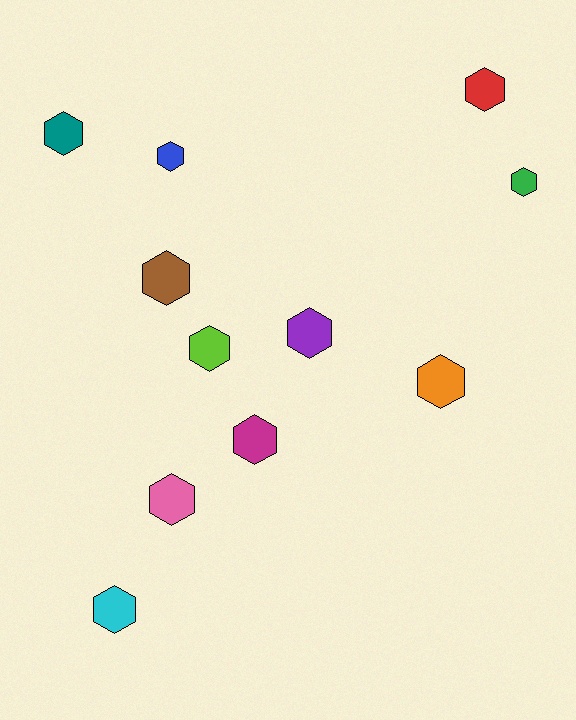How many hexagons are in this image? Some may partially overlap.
There are 11 hexagons.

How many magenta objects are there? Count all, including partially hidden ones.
There is 1 magenta object.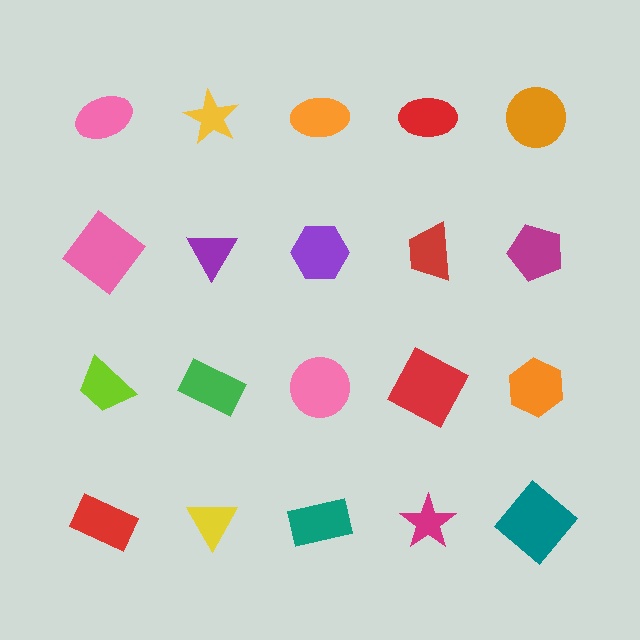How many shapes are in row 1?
5 shapes.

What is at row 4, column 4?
A magenta star.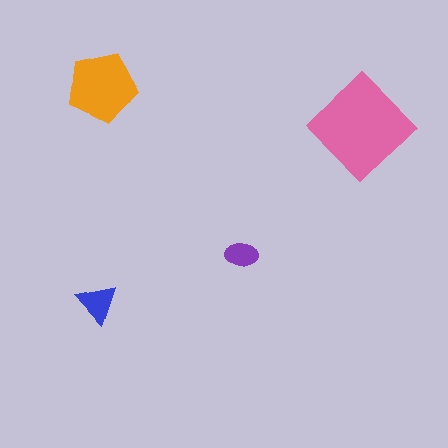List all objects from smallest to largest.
The purple ellipse, the blue triangle, the orange pentagon, the pink diamond.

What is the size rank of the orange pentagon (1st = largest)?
2nd.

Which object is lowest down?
The blue triangle is bottommost.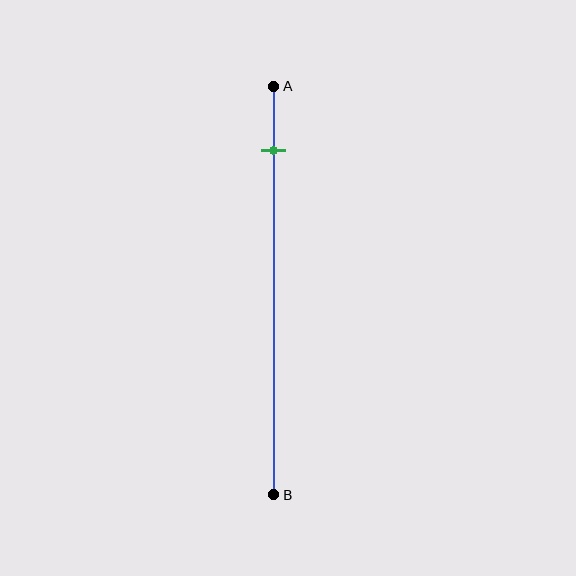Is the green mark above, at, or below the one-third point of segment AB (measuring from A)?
The green mark is above the one-third point of segment AB.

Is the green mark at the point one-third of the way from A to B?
No, the mark is at about 15% from A, not at the 33% one-third point.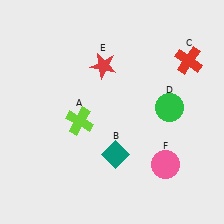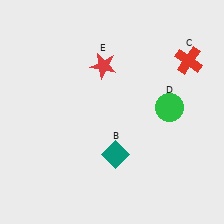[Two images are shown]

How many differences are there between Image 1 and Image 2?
There are 2 differences between the two images.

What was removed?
The pink circle (F), the lime cross (A) were removed in Image 2.